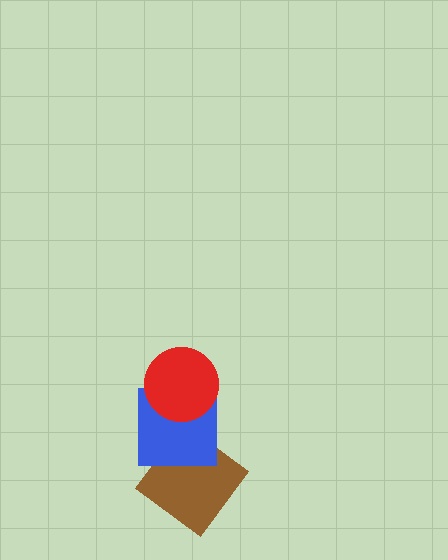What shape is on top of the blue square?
The red circle is on top of the blue square.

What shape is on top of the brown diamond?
The blue square is on top of the brown diamond.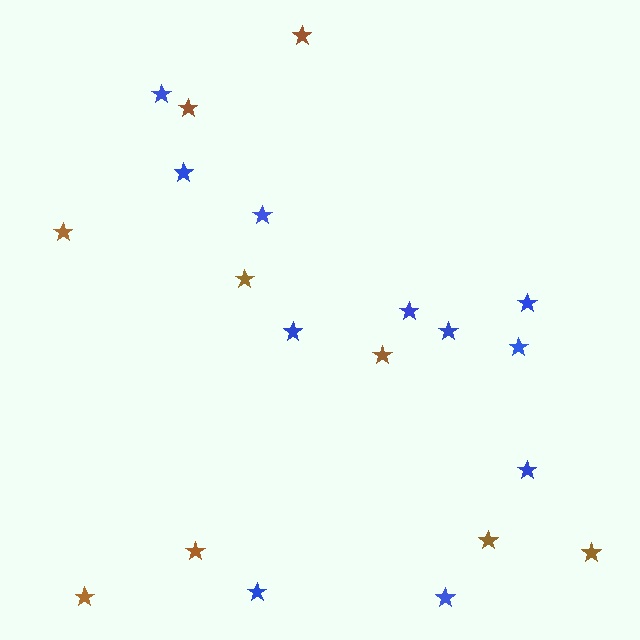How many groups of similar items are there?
There are 2 groups: one group of brown stars (9) and one group of blue stars (11).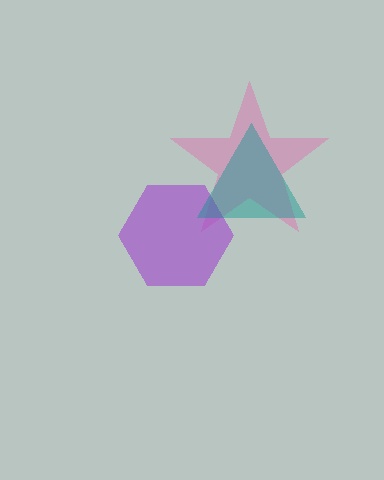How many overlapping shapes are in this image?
There are 3 overlapping shapes in the image.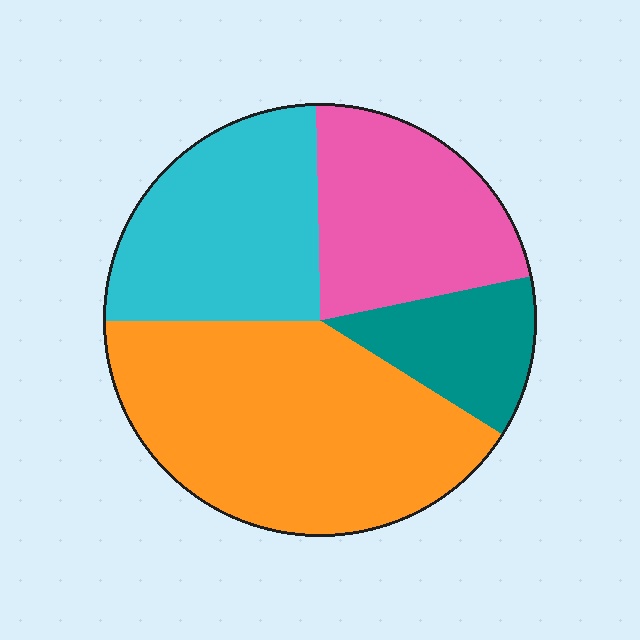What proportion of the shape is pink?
Pink covers about 20% of the shape.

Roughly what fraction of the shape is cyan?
Cyan takes up about one quarter (1/4) of the shape.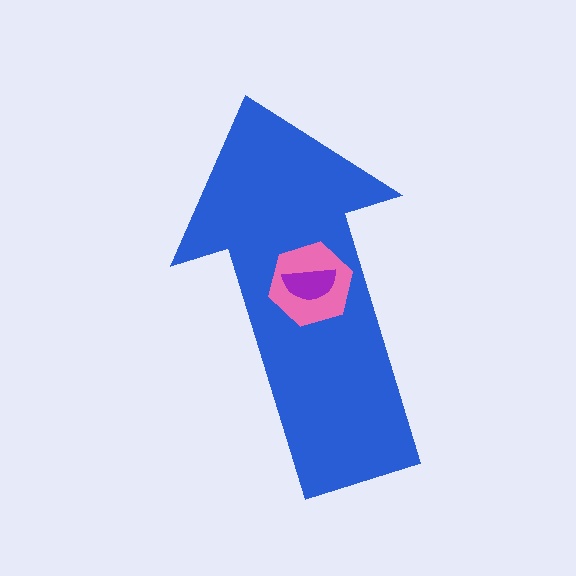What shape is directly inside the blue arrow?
The pink hexagon.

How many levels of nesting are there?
3.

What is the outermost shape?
The blue arrow.